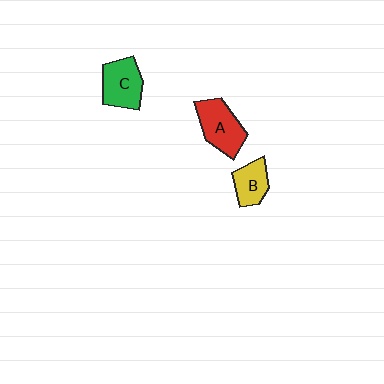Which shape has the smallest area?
Shape B (yellow).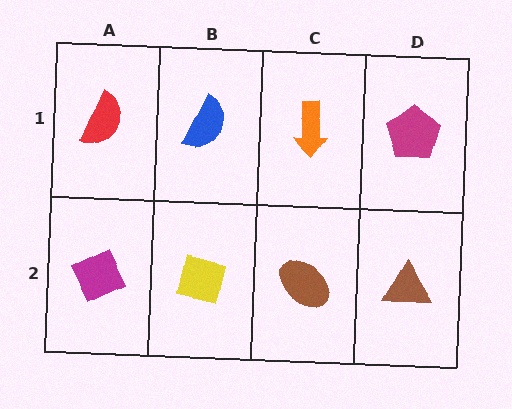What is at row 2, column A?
A magenta diamond.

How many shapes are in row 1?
4 shapes.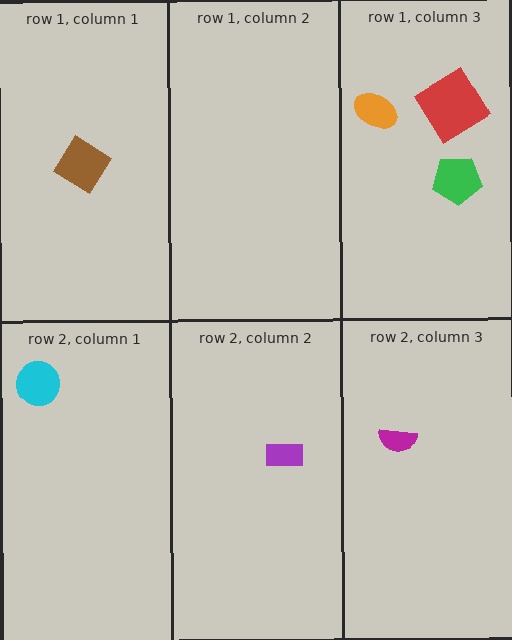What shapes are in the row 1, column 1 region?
The brown diamond.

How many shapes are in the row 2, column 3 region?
1.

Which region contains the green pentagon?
The row 1, column 3 region.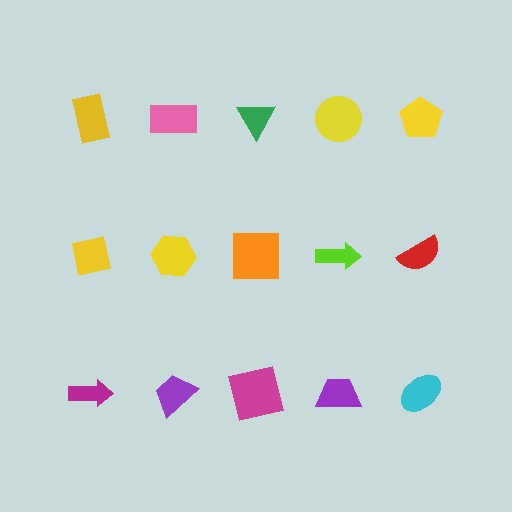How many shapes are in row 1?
5 shapes.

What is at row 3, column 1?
A magenta arrow.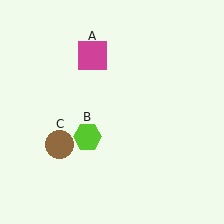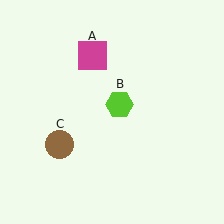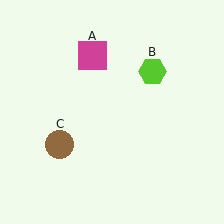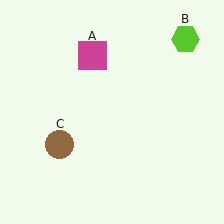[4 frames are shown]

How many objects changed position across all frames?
1 object changed position: lime hexagon (object B).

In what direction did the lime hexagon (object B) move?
The lime hexagon (object B) moved up and to the right.